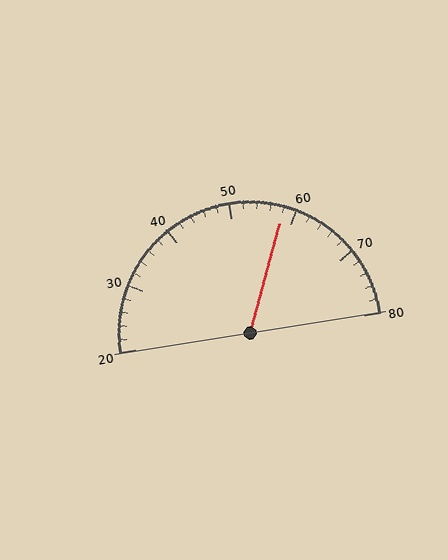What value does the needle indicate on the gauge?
The needle indicates approximately 58.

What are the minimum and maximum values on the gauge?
The gauge ranges from 20 to 80.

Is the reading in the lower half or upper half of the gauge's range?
The reading is in the upper half of the range (20 to 80).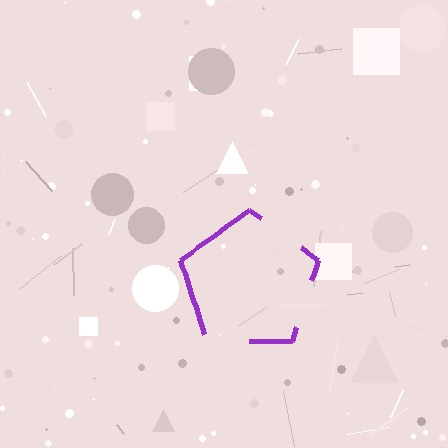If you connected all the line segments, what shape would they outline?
They would outline a pentagon.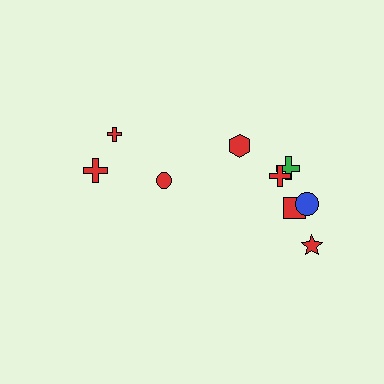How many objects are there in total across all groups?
There are 9 objects.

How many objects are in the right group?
There are 6 objects.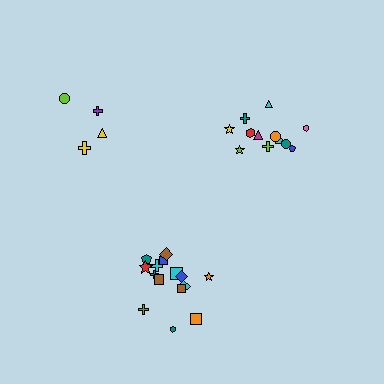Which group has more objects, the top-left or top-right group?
The top-right group.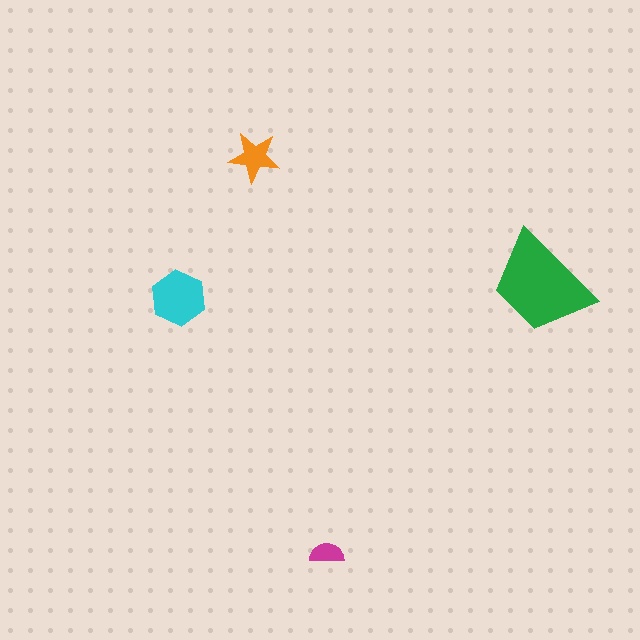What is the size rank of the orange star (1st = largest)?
3rd.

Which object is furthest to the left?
The cyan hexagon is leftmost.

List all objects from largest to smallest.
The green trapezoid, the cyan hexagon, the orange star, the magenta semicircle.